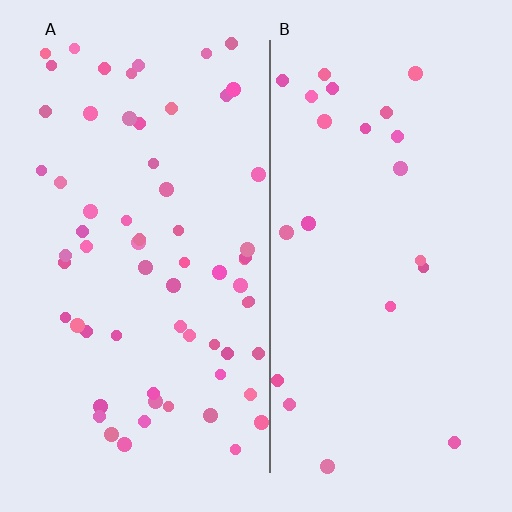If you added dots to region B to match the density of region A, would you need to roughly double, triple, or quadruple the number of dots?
Approximately triple.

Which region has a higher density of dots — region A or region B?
A (the left).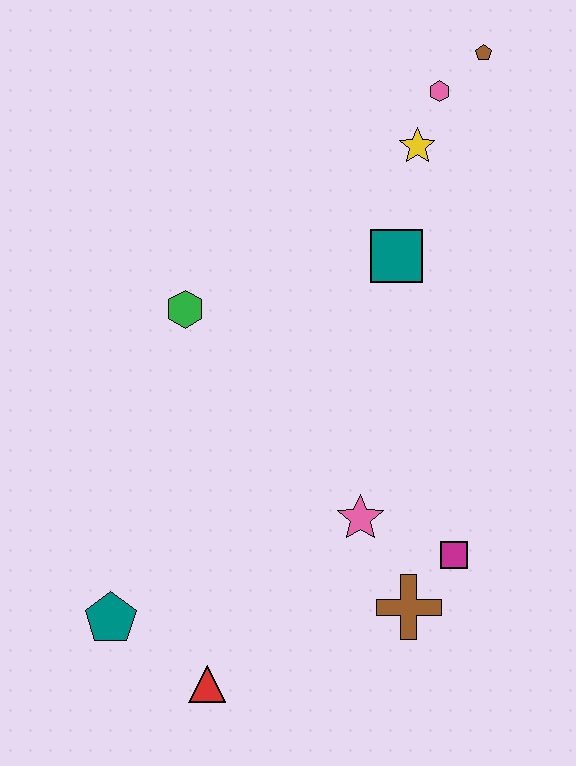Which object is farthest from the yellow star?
The red triangle is farthest from the yellow star.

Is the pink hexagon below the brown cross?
No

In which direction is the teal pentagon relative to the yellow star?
The teal pentagon is below the yellow star.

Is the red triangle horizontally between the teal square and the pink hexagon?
No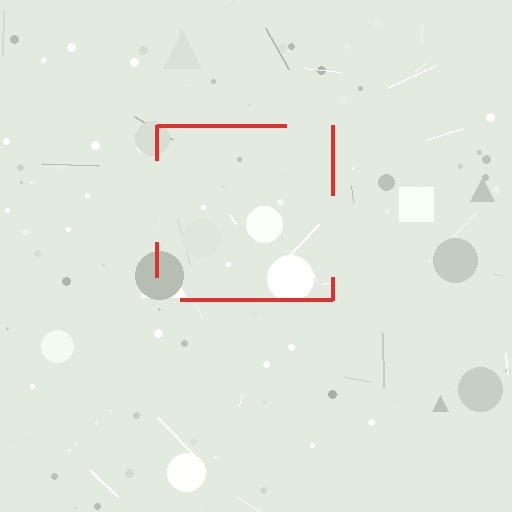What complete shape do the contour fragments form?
The contour fragments form a square.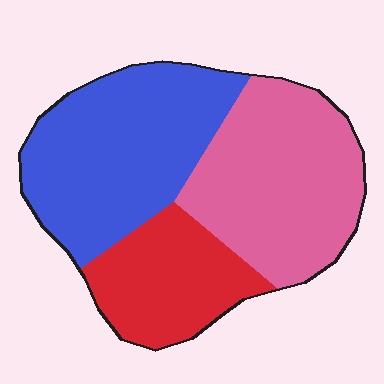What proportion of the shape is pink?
Pink takes up about three eighths (3/8) of the shape.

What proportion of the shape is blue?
Blue covers 40% of the shape.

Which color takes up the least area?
Red, at roughly 25%.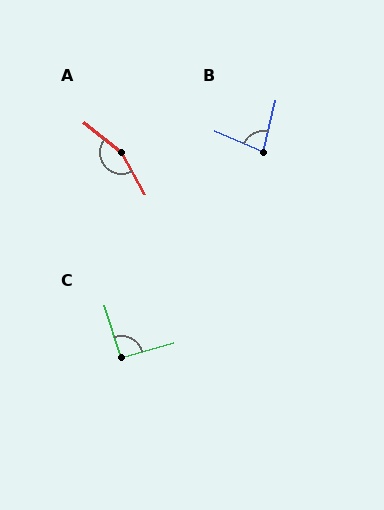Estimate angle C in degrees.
Approximately 92 degrees.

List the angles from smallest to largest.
B (80°), C (92°), A (158°).